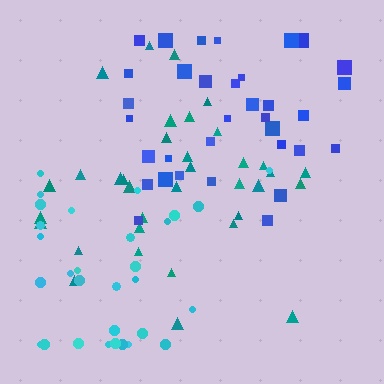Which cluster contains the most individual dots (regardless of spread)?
Teal (35).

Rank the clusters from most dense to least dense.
blue, teal, cyan.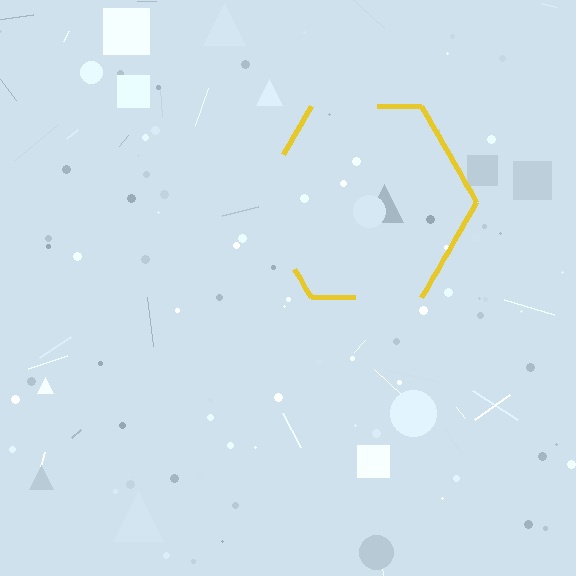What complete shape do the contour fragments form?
The contour fragments form a hexagon.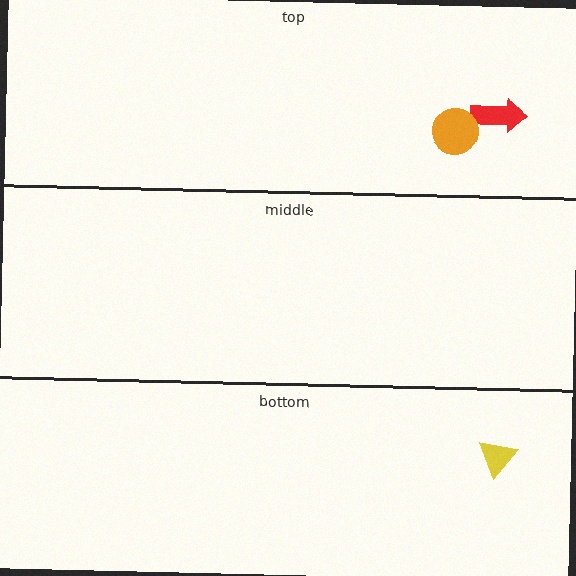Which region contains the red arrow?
The top region.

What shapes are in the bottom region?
The yellow triangle.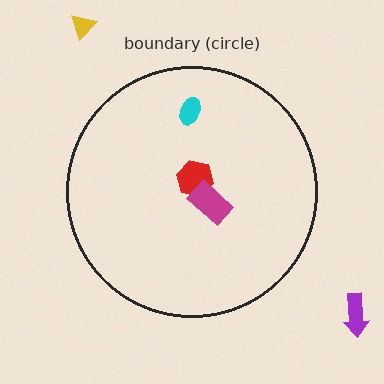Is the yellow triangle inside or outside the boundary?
Outside.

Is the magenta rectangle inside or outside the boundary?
Inside.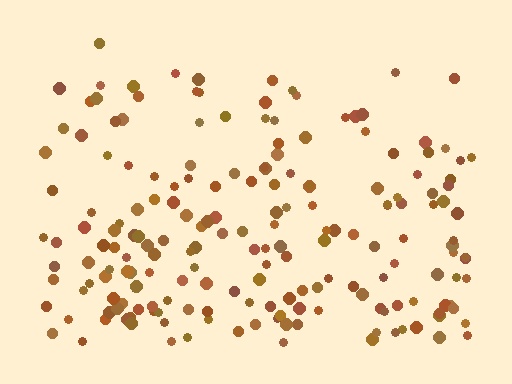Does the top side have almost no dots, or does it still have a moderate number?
Still a moderate number, just noticeably fewer than the bottom.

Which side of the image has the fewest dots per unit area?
The top.